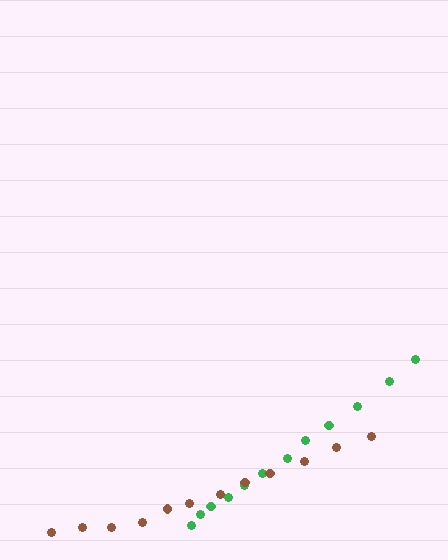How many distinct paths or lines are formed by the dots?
There are 2 distinct paths.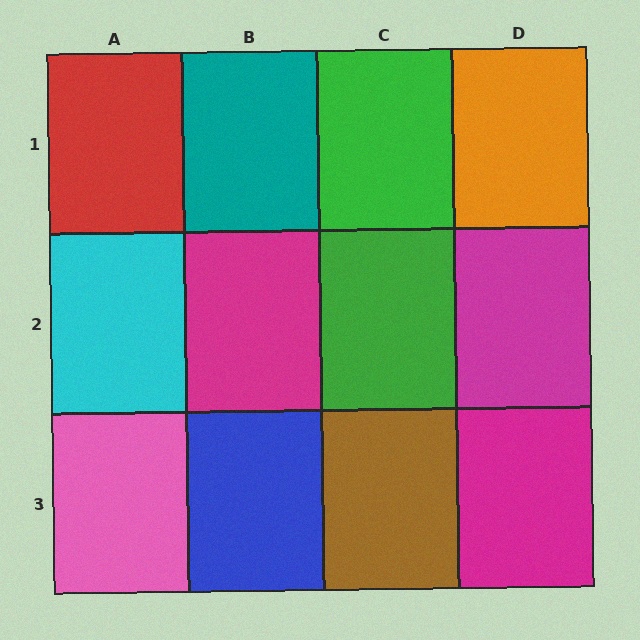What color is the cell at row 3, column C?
Brown.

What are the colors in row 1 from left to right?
Red, teal, green, orange.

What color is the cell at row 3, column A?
Pink.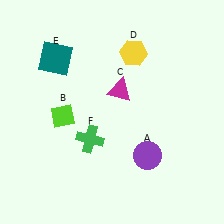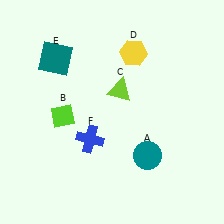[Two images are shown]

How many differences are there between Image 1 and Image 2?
There are 3 differences between the two images.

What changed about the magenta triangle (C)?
In Image 1, C is magenta. In Image 2, it changed to lime.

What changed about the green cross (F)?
In Image 1, F is green. In Image 2, it changed to blue.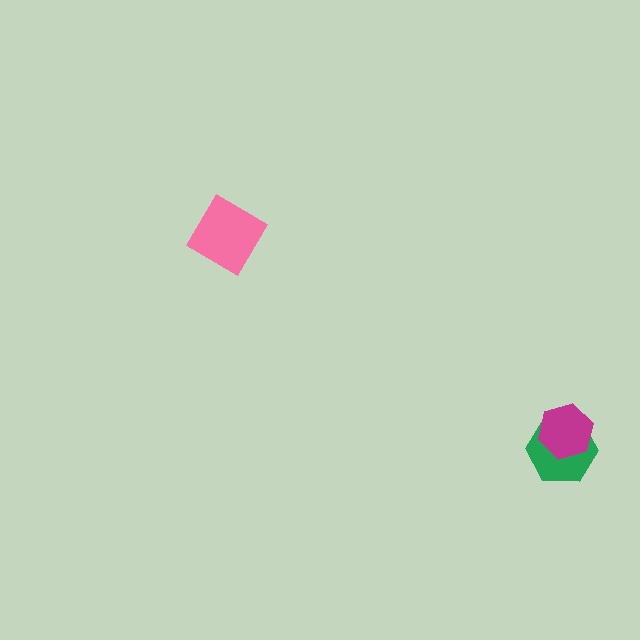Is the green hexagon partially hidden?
Yes, it is partially covered by another shape.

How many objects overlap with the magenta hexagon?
1 object overlaps with the magenta hexagon.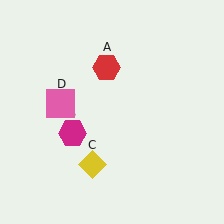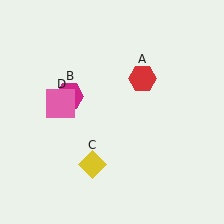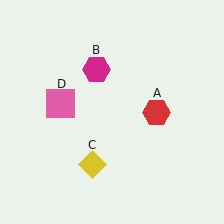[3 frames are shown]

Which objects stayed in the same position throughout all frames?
Yellow diamond (object C) and pink square (object D) remained stationary.